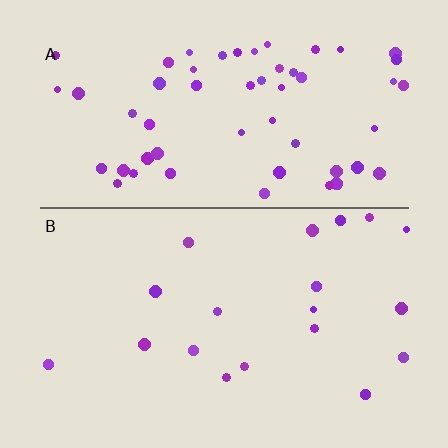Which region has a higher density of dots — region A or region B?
A (the top).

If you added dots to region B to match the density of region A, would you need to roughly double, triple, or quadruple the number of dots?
Approximately triple.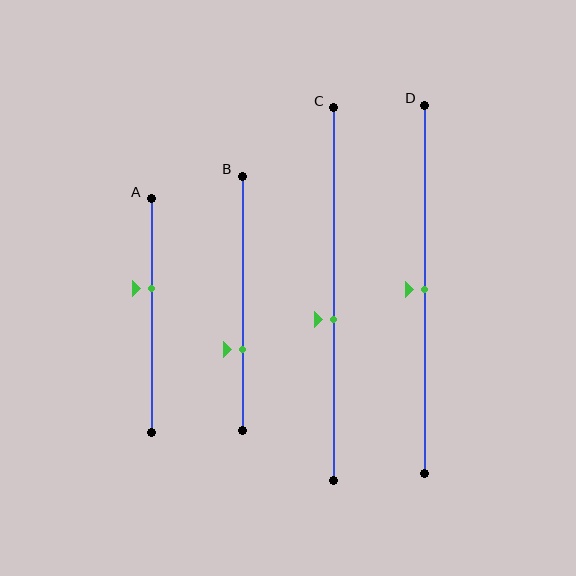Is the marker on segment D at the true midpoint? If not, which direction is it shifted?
Yes, the marker on segment D is at the true midpoint.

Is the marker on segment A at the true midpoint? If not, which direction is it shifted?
No, the marker on segment A is shifted upward by about 12% of the segment length.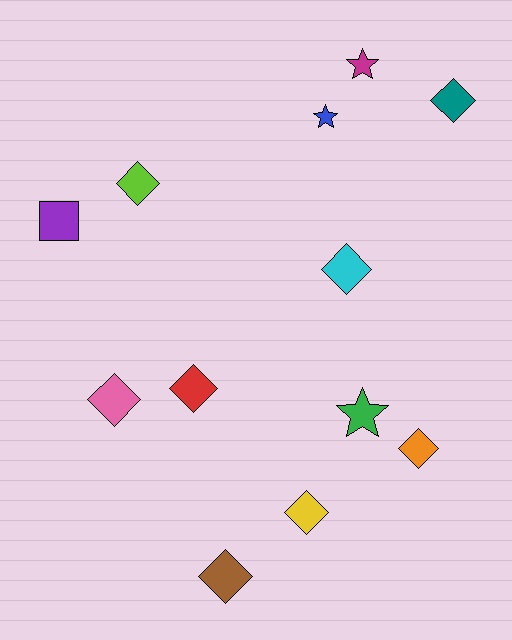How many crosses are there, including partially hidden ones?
There are no crosses.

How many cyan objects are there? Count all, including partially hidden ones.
There is 1 cyan object.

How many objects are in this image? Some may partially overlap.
There are 12 objects.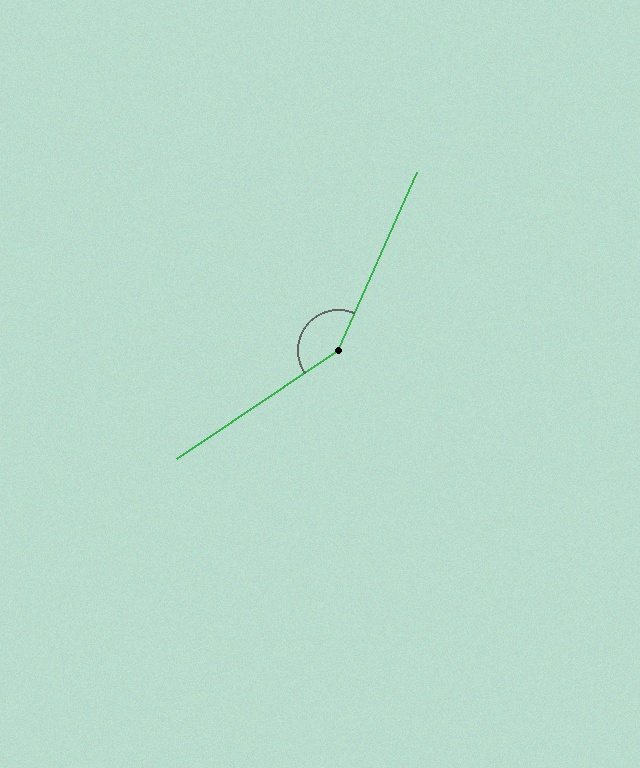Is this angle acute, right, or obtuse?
It is obtuse.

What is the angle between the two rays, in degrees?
Approximately 148 degrees.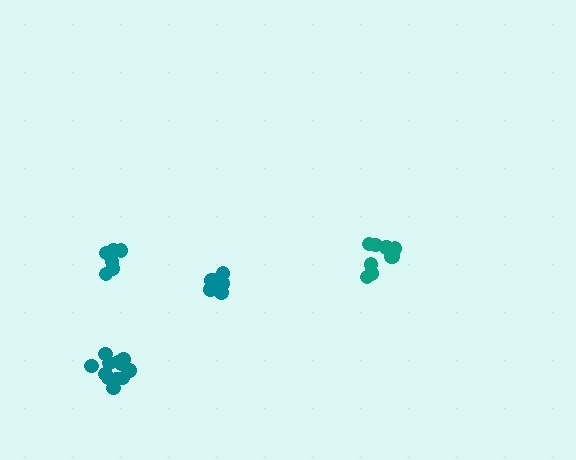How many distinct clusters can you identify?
There are 4 distinct clusters.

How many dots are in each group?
Group 1: 12 dots, Group 2: 6 dots, Group 3: 9 dots, Group 4: 6 dots (33 total).